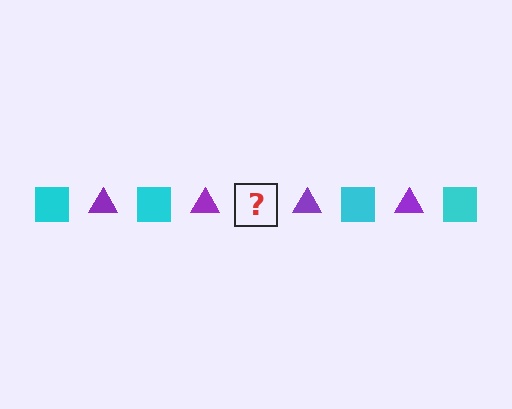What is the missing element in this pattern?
The missing element is a cyan square.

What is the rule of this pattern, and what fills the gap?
The rule is that the pattern alternates between cyan square and purple triangle. The gap should be filled with a cyan square.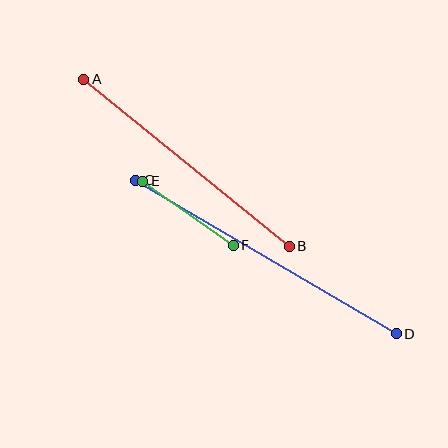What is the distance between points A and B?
The distance is approximately 265 pixels.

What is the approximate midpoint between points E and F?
The midpoint is at approximately (188, 213) pixels.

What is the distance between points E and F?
The distance is approximately 111 pixels.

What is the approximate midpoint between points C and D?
The midpoint is at approximately (266, 257) pixels.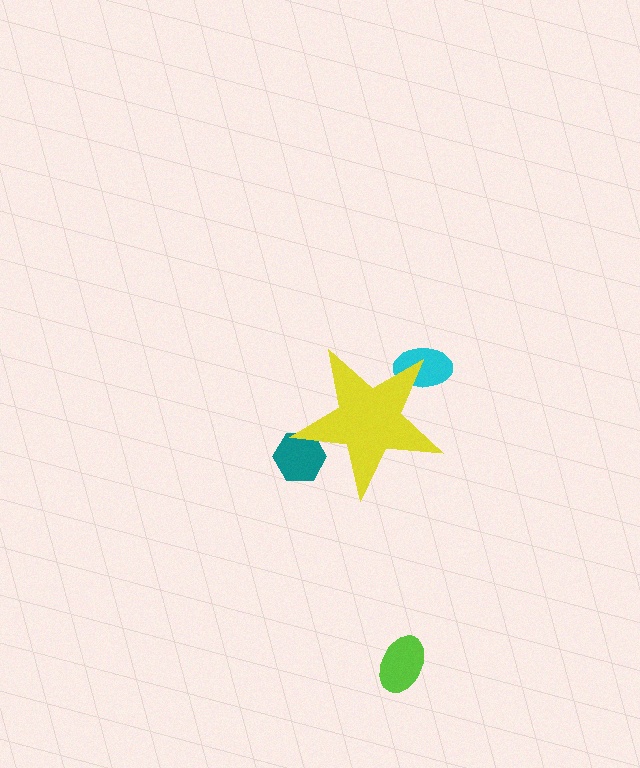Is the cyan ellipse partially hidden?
Yes, the cyan ellipse is partially hidden behind the yellow star.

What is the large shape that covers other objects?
A yellow star.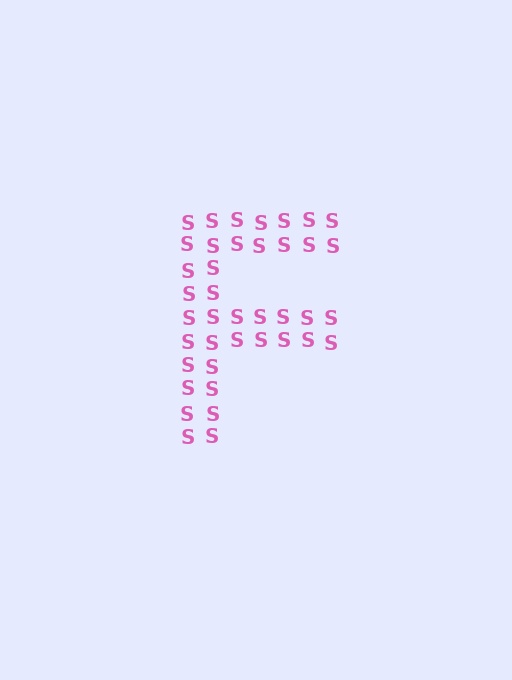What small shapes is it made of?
It is made of small letter S's.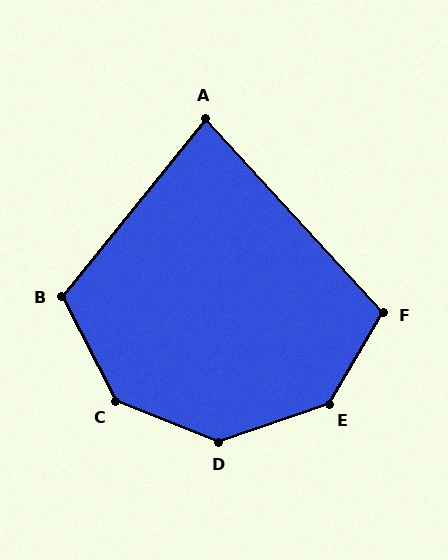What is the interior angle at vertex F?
Approximately 107 degrees (obtuse).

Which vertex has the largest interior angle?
E, at approximately 140 degrees.